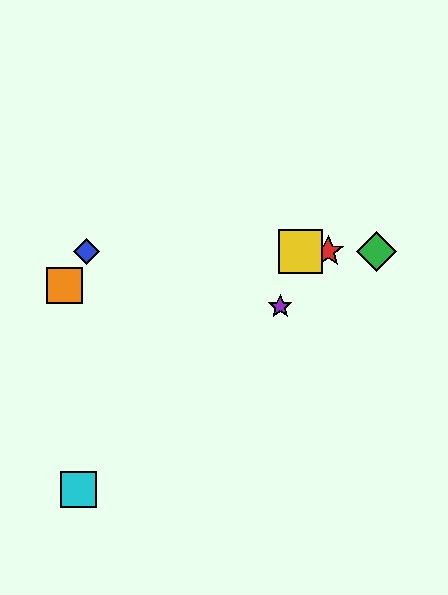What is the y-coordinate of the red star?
The red star is at y≈252.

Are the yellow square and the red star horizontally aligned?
Yes, both are at y≈252.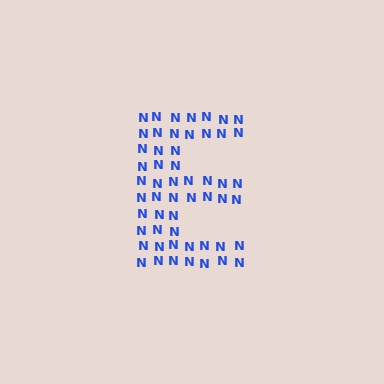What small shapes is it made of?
It is made of small letter N's.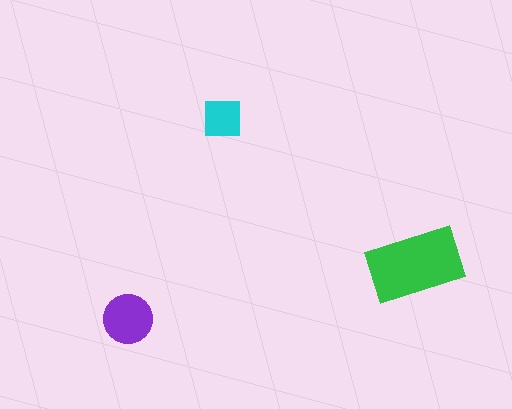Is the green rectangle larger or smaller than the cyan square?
Larger.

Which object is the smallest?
The cyan square.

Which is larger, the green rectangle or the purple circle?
The green rectangle.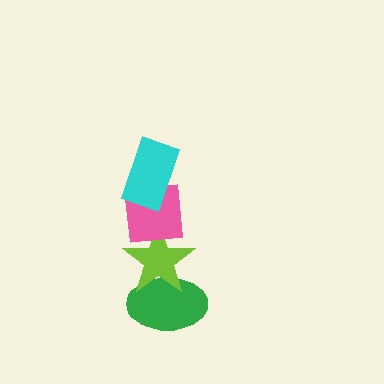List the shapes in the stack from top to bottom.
From top to bottom: the cyan rectangle, the pink square, the lime star, the green ellipse.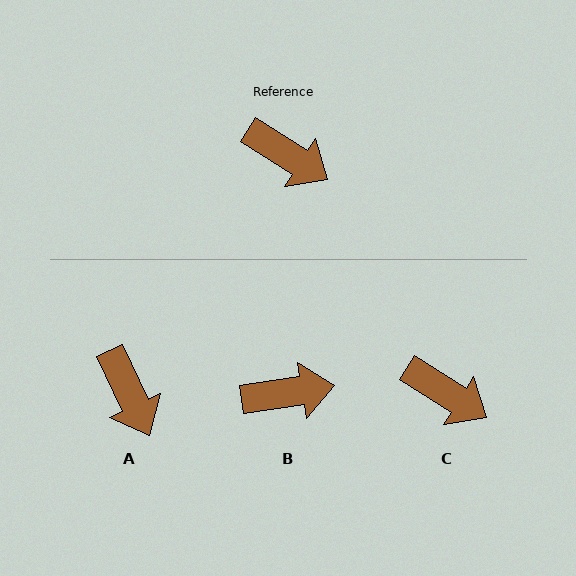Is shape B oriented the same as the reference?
No, it is off by about 41 degrees.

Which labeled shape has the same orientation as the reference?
C.